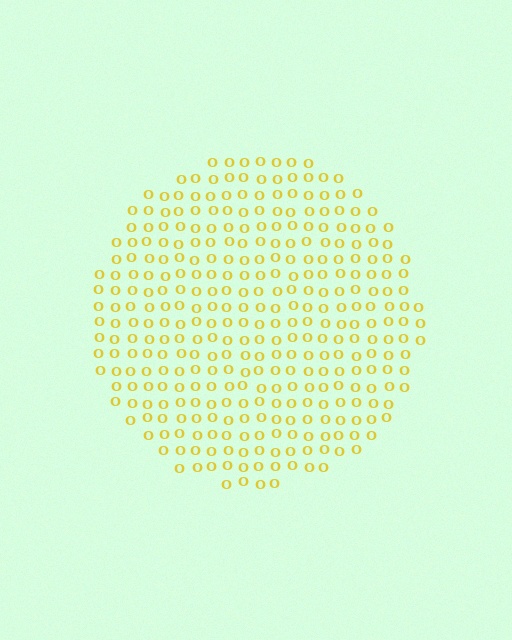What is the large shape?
The large shape is a circle.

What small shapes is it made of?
It is made of small letter O's.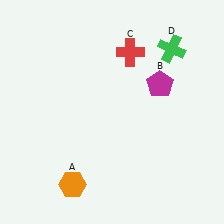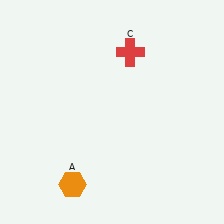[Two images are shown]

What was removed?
The magenta pentagon (B), the green cross (D) were removed in Image 2.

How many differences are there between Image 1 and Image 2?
There are 2 differences between the two images.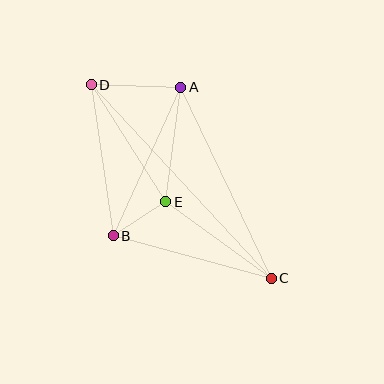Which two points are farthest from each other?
Points C and D are farthest from each other.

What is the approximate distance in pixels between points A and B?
The distance between A and B is approximately 163 pixels.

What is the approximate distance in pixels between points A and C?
The distance between A and C is approximately 212 pixels.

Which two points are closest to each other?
Points B and E are closest to each other.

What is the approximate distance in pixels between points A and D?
The distance between A and D is approximately 89 pixels.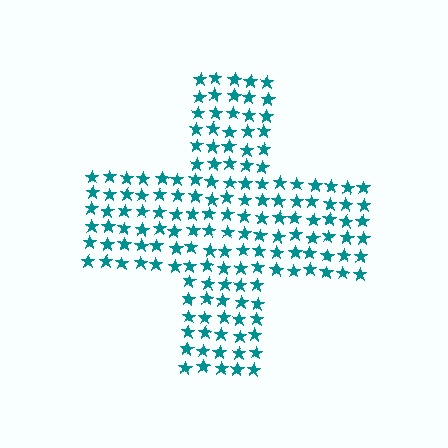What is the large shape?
The large shape is a cross.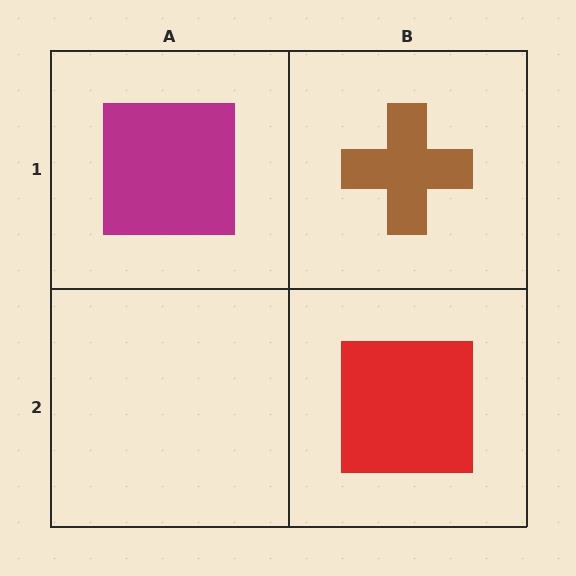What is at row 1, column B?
A brown cross.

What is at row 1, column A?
A magenta square.